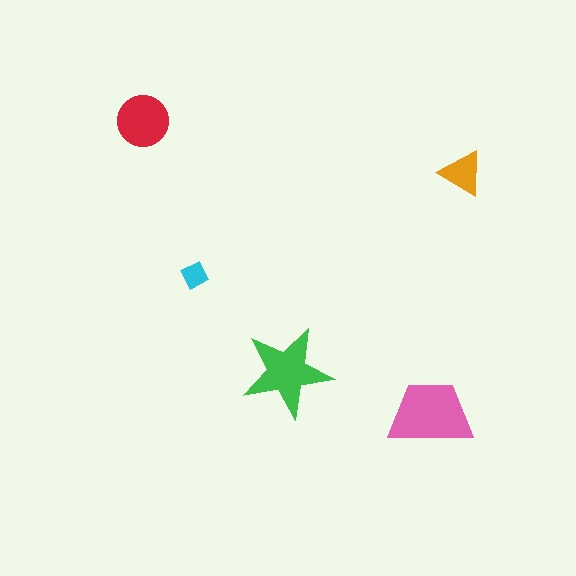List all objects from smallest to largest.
The cyan diamond, the orange triangle, the red circle, the green star, the pink trapezoid.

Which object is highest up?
The red circle is topmost.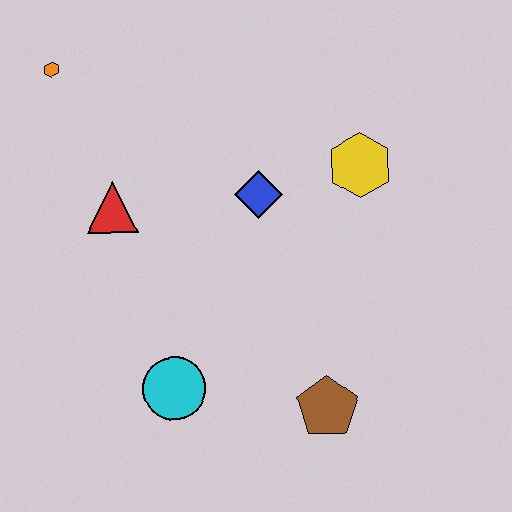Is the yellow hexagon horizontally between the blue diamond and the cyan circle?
No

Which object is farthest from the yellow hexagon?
The orange hexagon is farthest from the yellow hexagon.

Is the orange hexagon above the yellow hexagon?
Yes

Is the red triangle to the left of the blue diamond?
Yes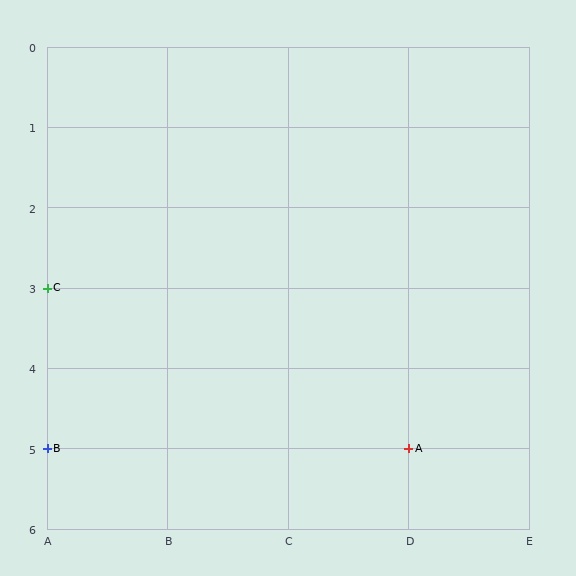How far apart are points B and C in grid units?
Points B and C are 2 rows apart.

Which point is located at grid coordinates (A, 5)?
Point B is at (A, 5).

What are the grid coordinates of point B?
Point B is at grid coordinates (A, 5).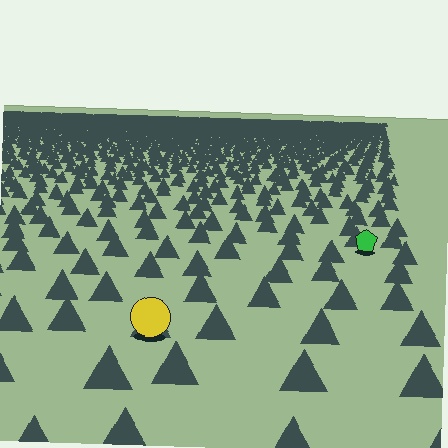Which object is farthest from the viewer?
The green pentagon is farthest from the viewer. It appears smaller and the ground texture around it is denser.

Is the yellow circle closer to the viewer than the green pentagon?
Yes. The yellow circle is closer — you can tell from the texture gradient: the ground texture is coarser near it.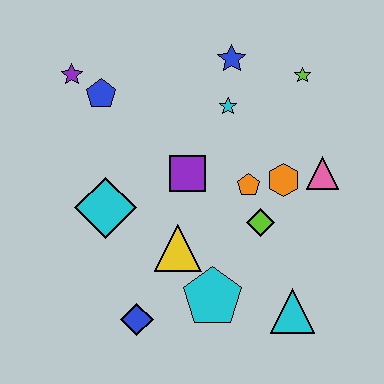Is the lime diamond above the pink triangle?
No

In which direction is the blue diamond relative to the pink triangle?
The blue diamond is to the left of the pink triangle.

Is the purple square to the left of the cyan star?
Yes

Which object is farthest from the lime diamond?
The purple star is farthest from the lime diamond.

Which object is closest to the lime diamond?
The orange pentagon is closest to the lime diamond.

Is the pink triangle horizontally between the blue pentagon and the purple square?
No